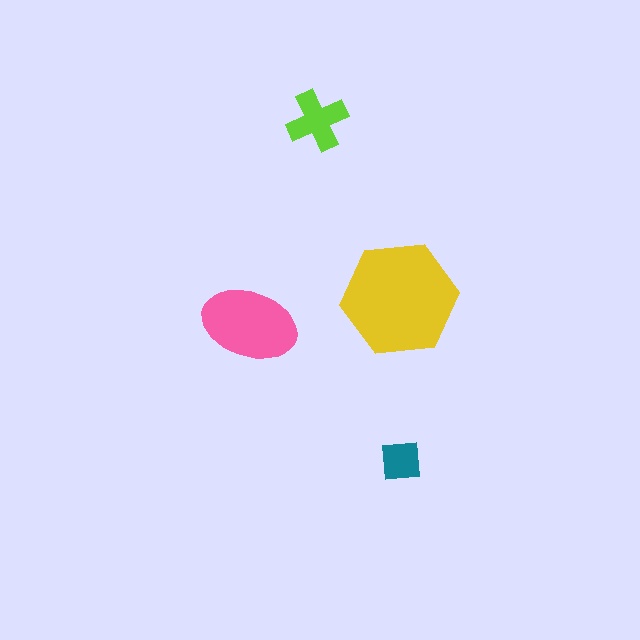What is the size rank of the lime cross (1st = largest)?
3rd.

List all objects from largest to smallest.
The yellow hexagon, the pink ellipse, the lime cross, the teal square.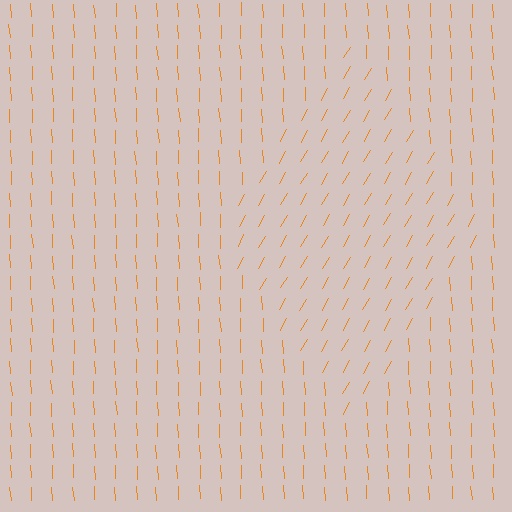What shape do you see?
I see a diamond.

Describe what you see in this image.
The image is filled with small orange line segments. A diamond region in the image has lines oriented differently from the surrounding lines, creating a visible texture boundary.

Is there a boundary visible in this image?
Yes, there is a texture boundary formed by a change in line orientation.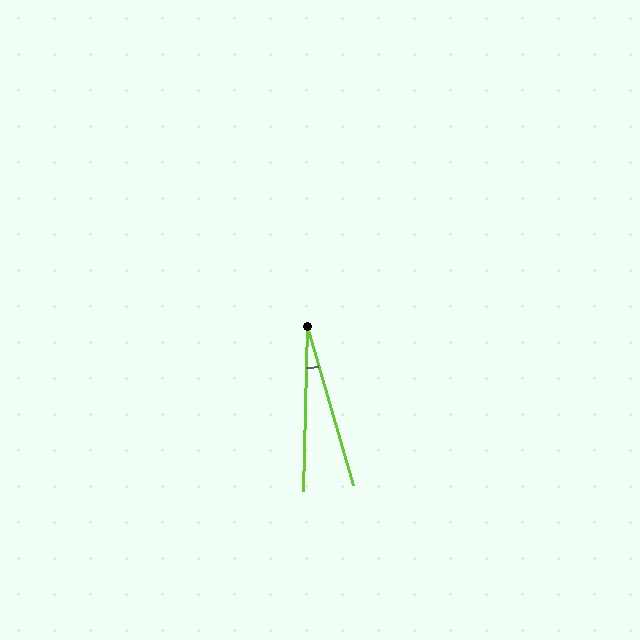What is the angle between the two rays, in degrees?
Approximately 18 degrees.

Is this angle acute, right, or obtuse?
It is acute.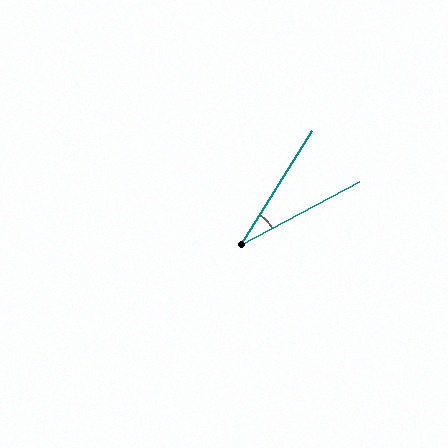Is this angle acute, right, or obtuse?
It is acute.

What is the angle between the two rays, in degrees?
Approximately 30 degrees.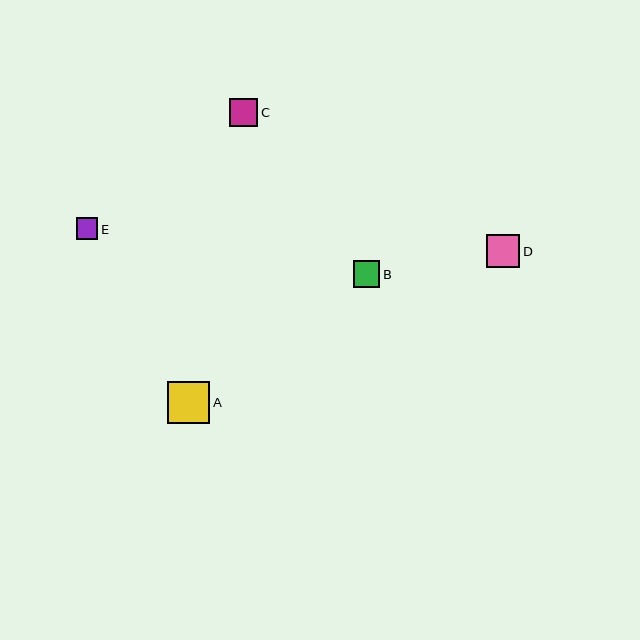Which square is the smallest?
Square E is the smallest with a size of approximately 22 pixels.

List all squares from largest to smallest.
From largest to smallest: A, D, C, B, E.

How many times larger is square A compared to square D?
Square A is approximately 1.2 times the size of square D.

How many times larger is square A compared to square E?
Square A is approximately 1.9 times the size of square E.